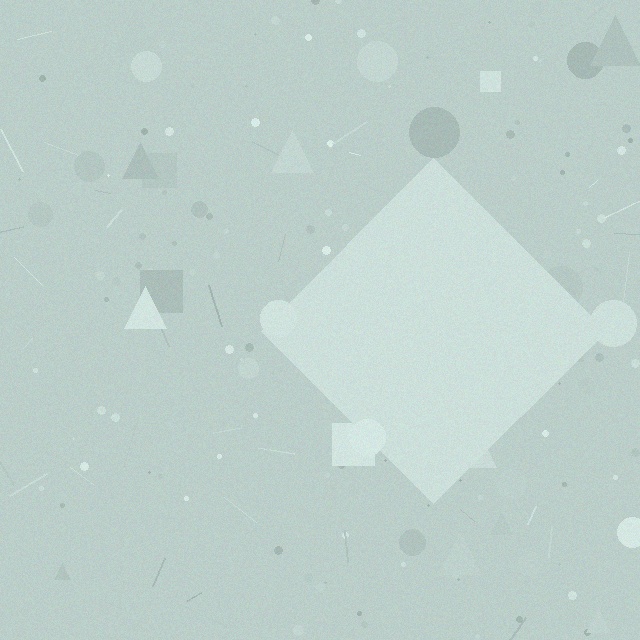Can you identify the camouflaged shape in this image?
The camouflaged shape is a diamond.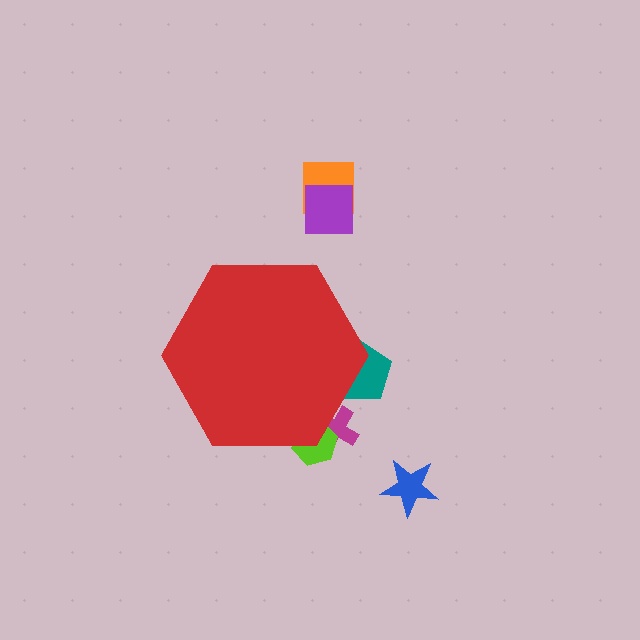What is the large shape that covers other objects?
A red hexagon.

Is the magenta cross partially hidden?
Yes, the magenta cross is partially hidden behind the red hexagon.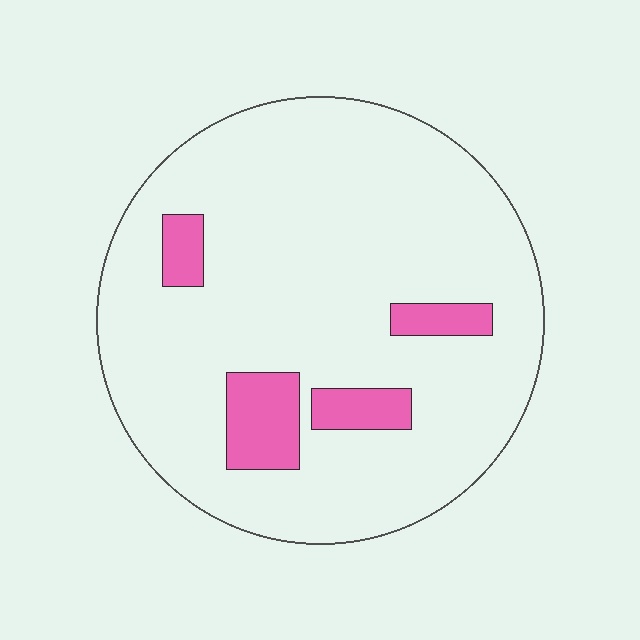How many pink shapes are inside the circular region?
4.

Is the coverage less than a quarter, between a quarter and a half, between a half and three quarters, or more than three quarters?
Less than a quarter.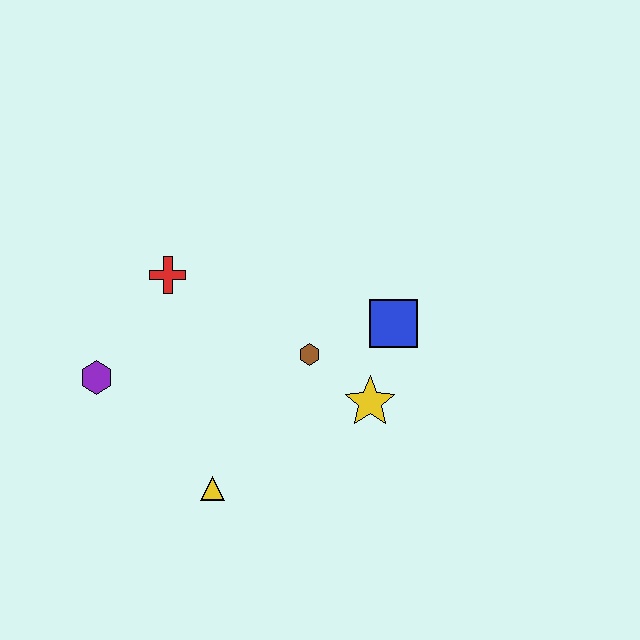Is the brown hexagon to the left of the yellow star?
Yes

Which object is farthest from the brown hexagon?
The purple hexagon is farthest from the brown hexagon.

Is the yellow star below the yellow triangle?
No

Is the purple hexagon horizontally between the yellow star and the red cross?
No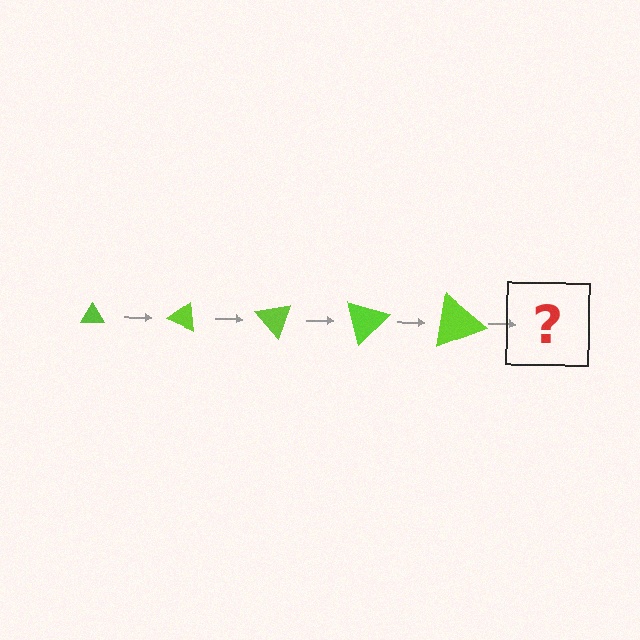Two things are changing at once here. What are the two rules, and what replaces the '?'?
The two rules are that the triangle grows larger each step and it rotates 25 degrees each step. The '?' should be a triangle, larger than the previous one and rotated 125 degrees from the start.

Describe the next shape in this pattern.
It should be a triangle, larger than the previous one and rotated 125 degrees from the start.